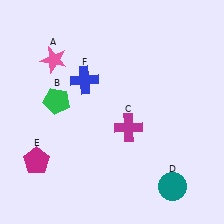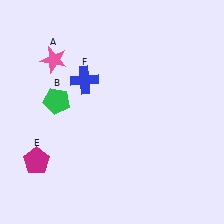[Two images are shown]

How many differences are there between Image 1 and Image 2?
There are 2 differences between the two images.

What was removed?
The magenta cross (C), the teal circle (D) were removed in Image 2.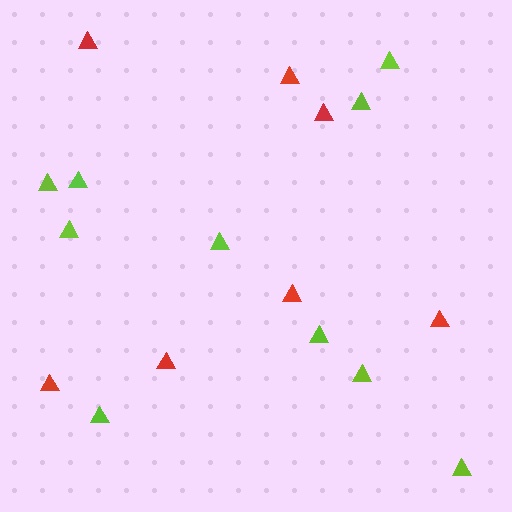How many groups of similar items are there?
There are 2 groups: one group of lime triangles (10) and one group of red triangles (7).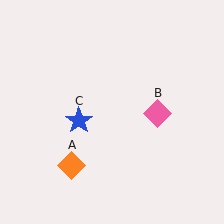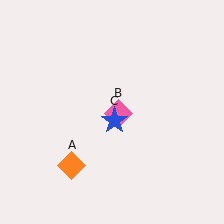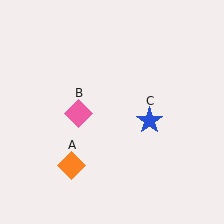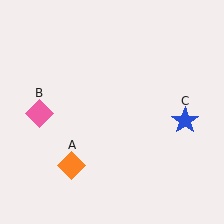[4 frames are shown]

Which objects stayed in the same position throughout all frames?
Orange diamond (object A) remained stationary.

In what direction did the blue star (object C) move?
The blue star (object C) moved right.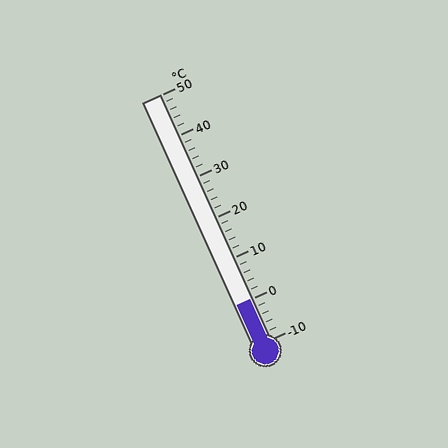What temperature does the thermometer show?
The thermometer shows approximately 0°C.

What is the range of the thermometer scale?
The thermometer scale ranges from -10°C to 50°C.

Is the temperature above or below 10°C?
The temperature is below 10°C.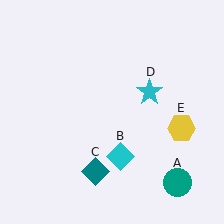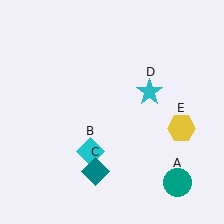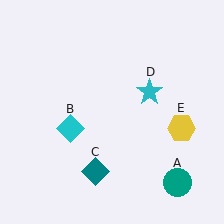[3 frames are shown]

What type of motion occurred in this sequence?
The cyan diamond (object B) rotated clockwise around the center of the scene.